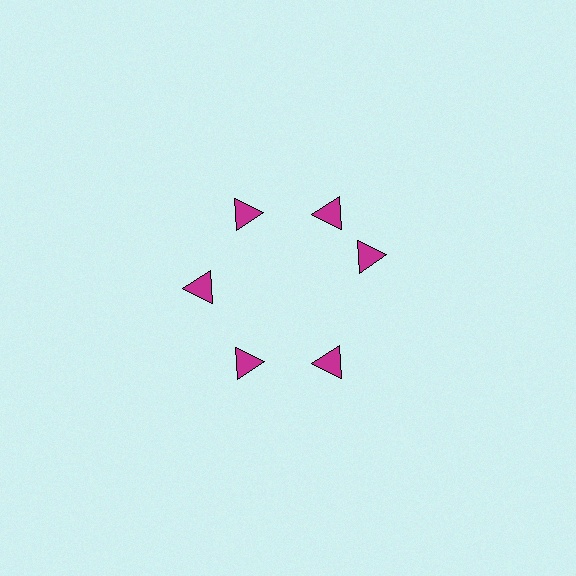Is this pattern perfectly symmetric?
No. The 6 magenta triangles are arranged in a ring, but one element near the 3 o'clock position is rotated out of alignment along the ring, breaking the 6-fold rotational symmetry.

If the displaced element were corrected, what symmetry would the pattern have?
It would have 6-fold rotational symmetry — the pattern would map onto itself every 60 degrees.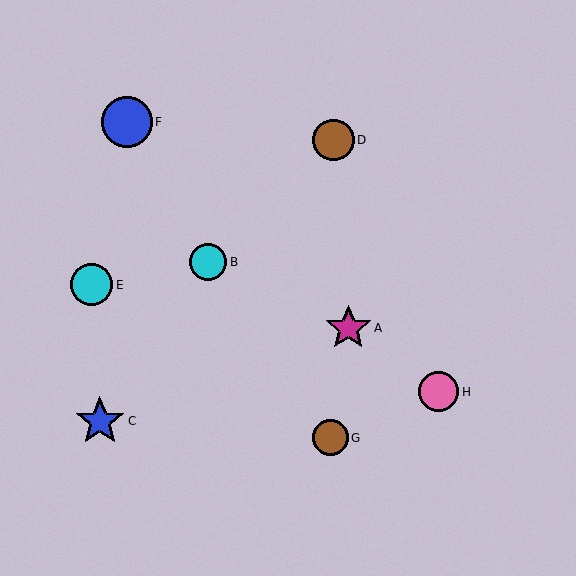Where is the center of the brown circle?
The center of the brown circle is at (330, 438).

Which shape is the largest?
The blue circle (labeled F) is the largest.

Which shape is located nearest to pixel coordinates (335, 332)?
The magenta star (labeled A) at (348, 328) is nearest to that location.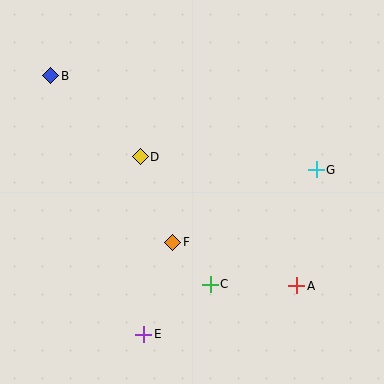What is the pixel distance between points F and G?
The distance between F and G is 160 pixels.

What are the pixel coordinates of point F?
Point F is at (173, 242).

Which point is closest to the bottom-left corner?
Point E is closest to the bottom-left corner.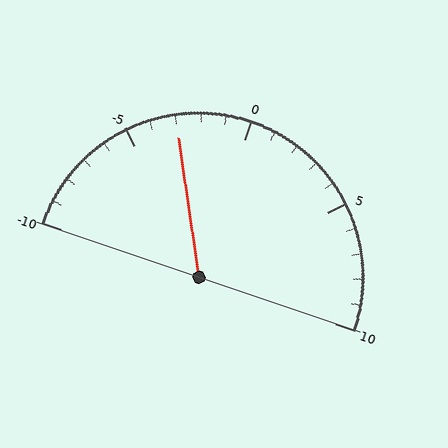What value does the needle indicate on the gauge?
The needle indicates approximately -3.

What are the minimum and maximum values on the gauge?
The gauge ranges from -10 to 10.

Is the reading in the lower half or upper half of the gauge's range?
The reading is in the lower half of the range (-10 to 10).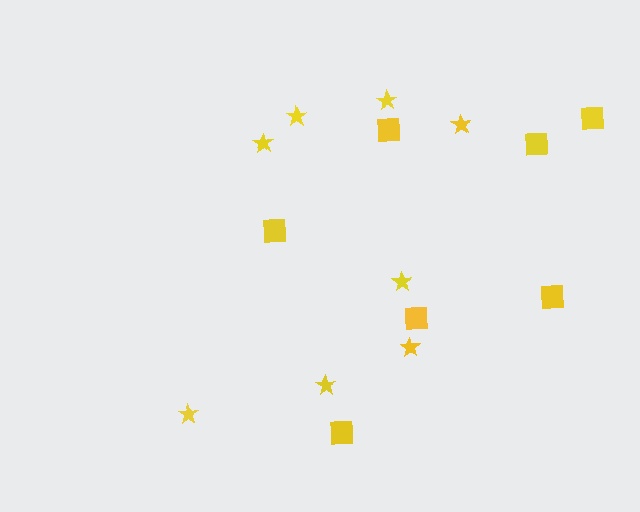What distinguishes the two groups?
There are 2 groups: one group of stars (8) and one group of squares (7).